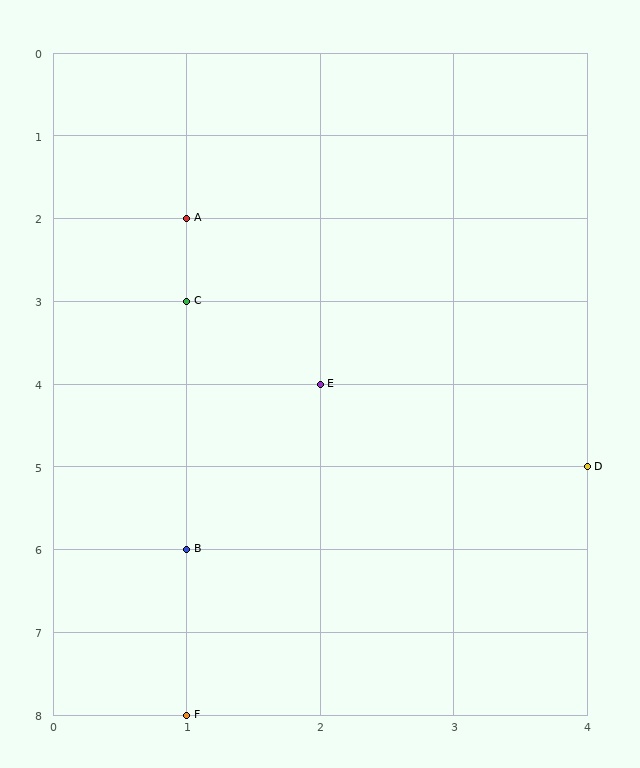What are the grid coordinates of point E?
Point E is at grid coordinates (2, 4).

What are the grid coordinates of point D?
Point D is at grid coordinates (4, 5).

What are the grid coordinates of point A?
Point A is at grid coordinates (1, 2).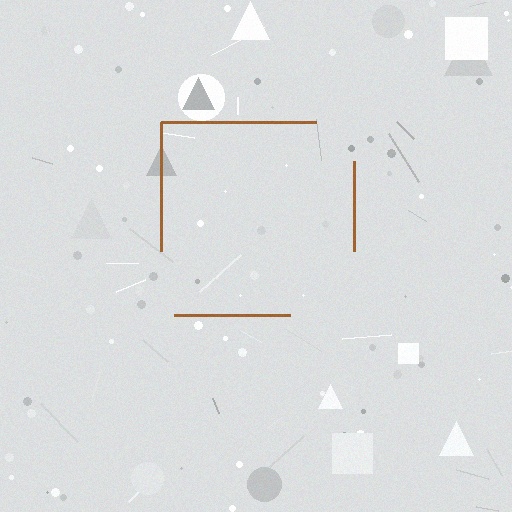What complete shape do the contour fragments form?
The contour fragments form a square.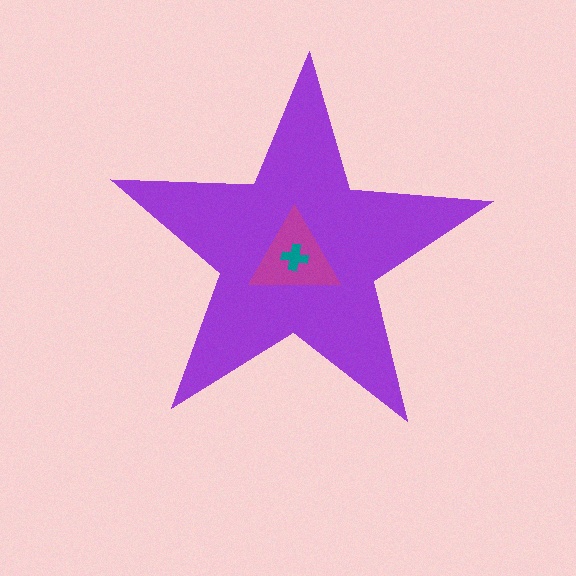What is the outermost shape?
The purple star.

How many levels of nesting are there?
3.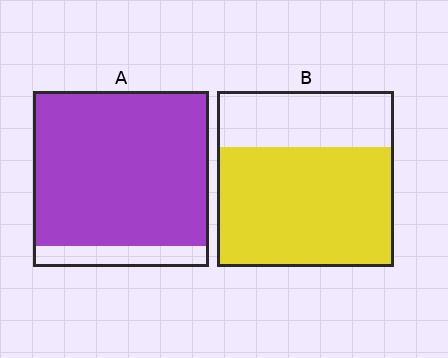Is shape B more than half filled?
Yes.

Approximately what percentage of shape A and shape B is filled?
A is approximately 90% and B is approximately 70%.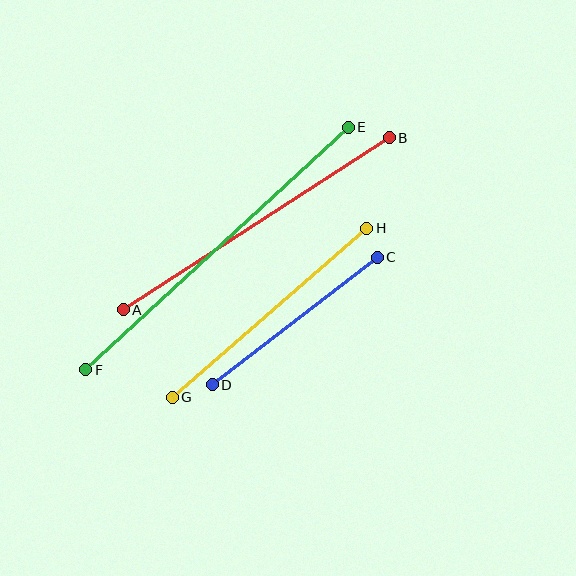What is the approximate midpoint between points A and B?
The midpoint is at approximately (256, 224) pixels.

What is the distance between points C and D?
The distance is approximately 208 pixels.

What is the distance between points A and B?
The distance is approximately 317 pixels.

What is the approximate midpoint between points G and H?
The midpoint is at approximately (269, 313) pixels.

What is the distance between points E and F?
The distance is approximately 357 pixels.